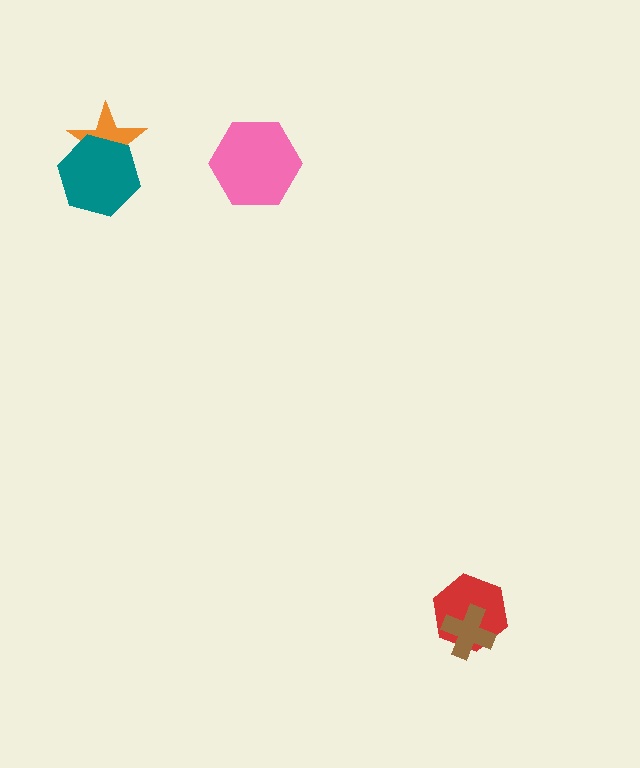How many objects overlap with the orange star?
1 object overlaps with the orange star.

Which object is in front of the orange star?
The teal hexagon is in front of the orange star.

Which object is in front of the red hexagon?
The brown cross is in front of the red hexagon.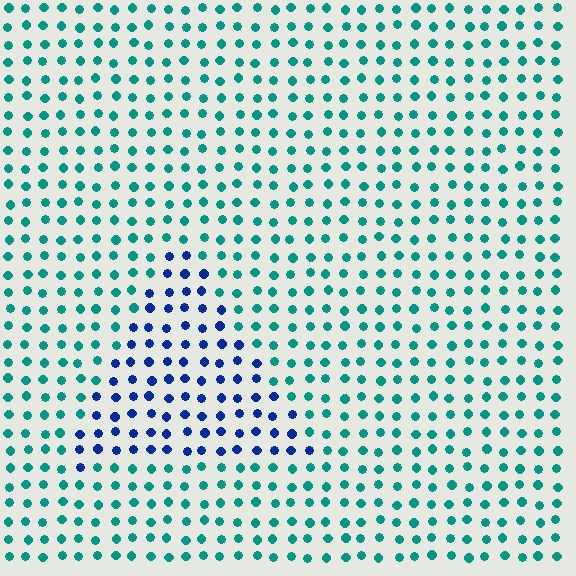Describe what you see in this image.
The image is filled with small teal elements in a uniform arrangement. A triangle-shaped region is visible where the elements are tinted to a slightly different hue, forming a subtle color boundary.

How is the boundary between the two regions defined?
The boundary is defined purely by a slight shift in hue (about 52 degrees). Spacing, size, and orientation are identical on both sides.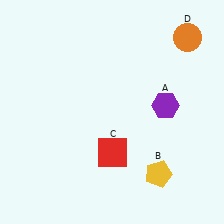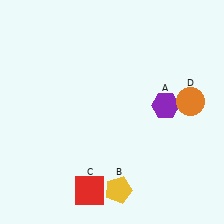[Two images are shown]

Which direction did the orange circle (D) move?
The orange circle (D) moved down.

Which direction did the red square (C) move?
The red square (C) moved down.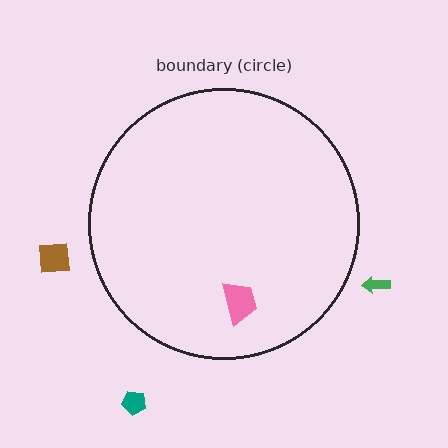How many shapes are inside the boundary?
1 inside, 3 outside.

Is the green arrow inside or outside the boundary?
Outside.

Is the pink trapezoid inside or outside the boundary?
Inside.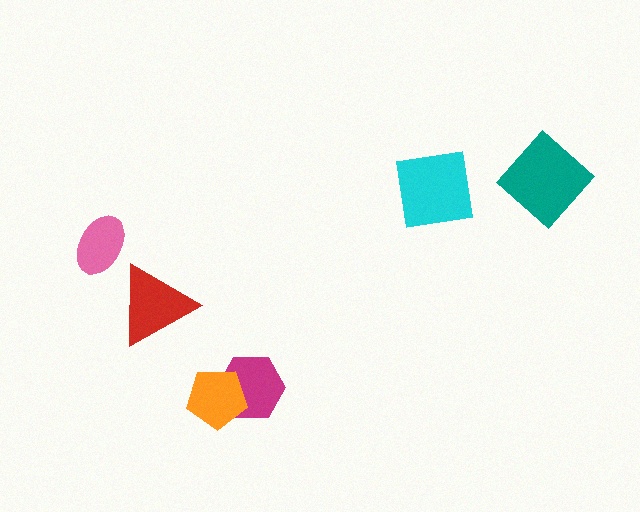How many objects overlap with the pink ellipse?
0 objects overlap with the pink ellipse.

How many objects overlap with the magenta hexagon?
1 object overlaps with the magenta hexagon.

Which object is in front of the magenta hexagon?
The orange pentagon is in front of the magenta hexagon.